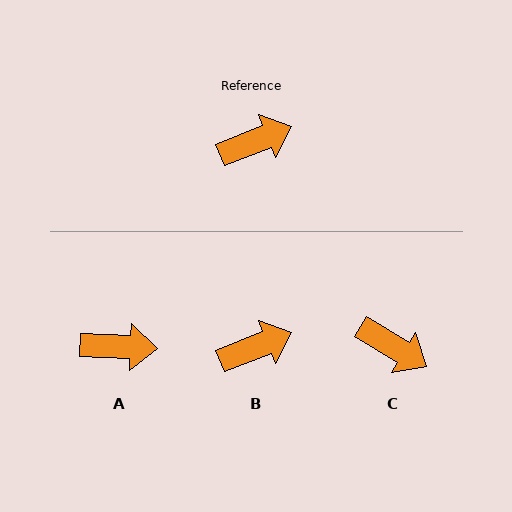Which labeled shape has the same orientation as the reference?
B.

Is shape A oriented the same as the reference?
No, it is off by about 24 degrees.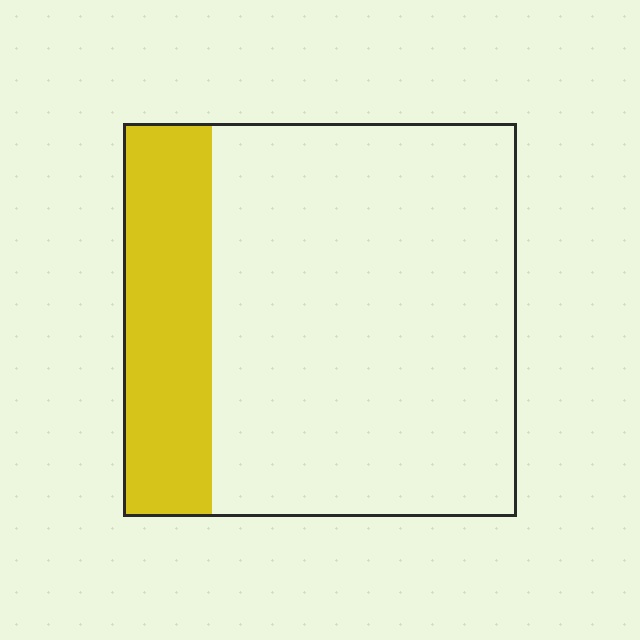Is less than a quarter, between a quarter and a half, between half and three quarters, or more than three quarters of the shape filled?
Less than a quarter.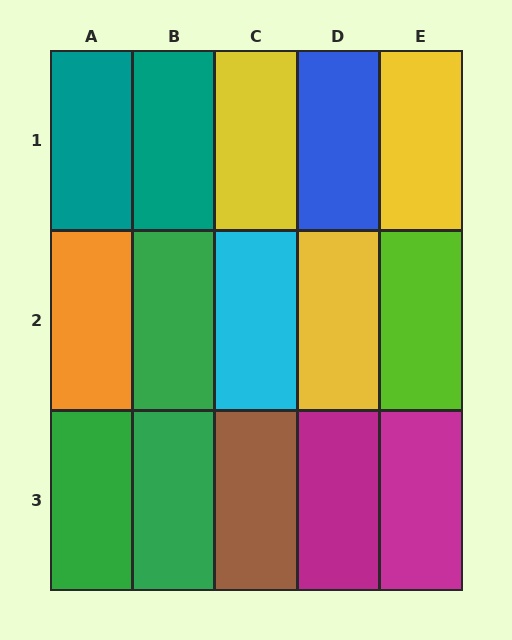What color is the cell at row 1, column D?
Blue.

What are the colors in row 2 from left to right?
Orange, green, cyan, yellow, lime.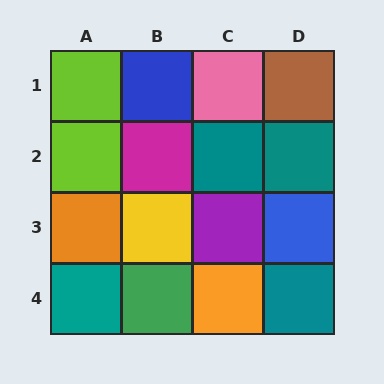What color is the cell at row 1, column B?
Blue.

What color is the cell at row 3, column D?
Blue.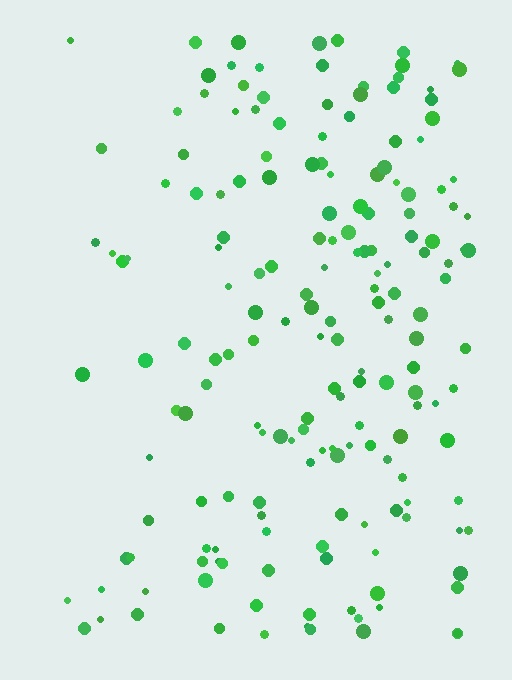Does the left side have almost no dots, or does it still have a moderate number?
Still a moderate number, just noticeably fewer than the right.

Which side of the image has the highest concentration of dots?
The right.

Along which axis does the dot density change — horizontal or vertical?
Horizontal.